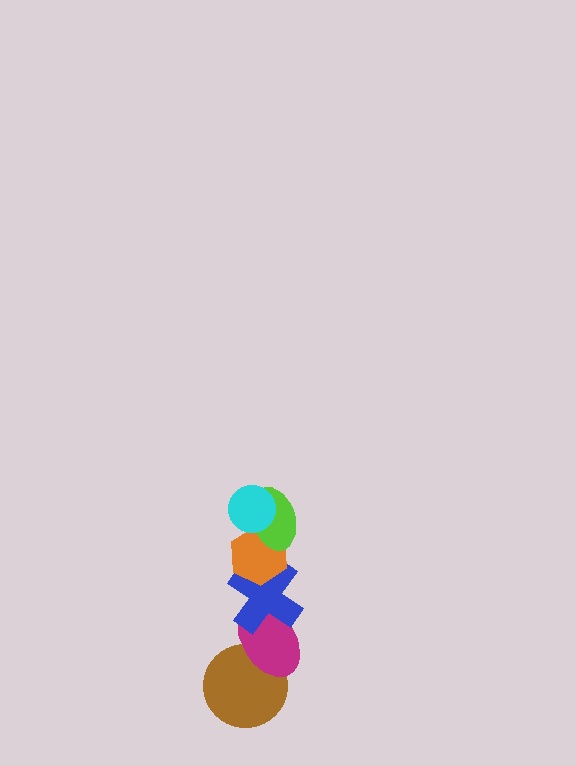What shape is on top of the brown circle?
The magenta ellipse is on top of the brown circle.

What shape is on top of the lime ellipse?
The cyan circle is on top of the lime ellipse.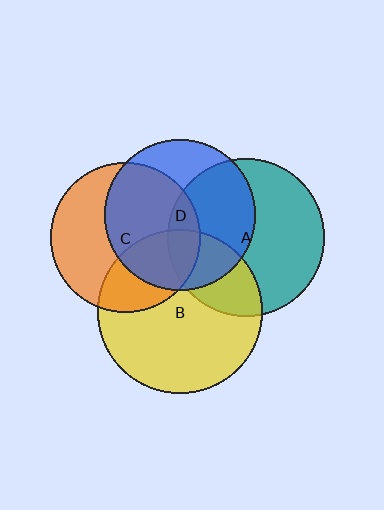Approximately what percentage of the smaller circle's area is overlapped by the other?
Approximately 45%.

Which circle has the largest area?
Circle B (yellow).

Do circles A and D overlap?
Yes.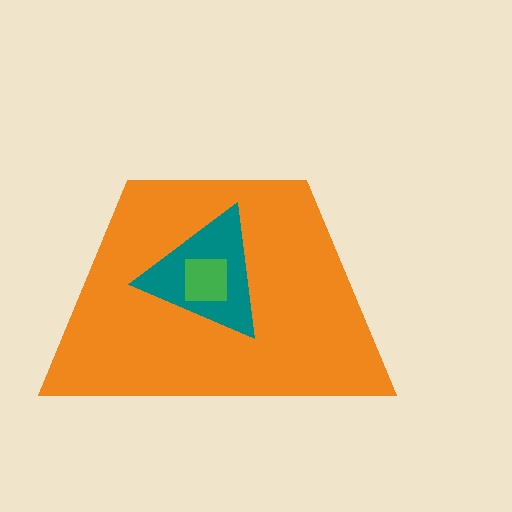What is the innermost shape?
The green square.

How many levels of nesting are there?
3.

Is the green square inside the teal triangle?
Yes.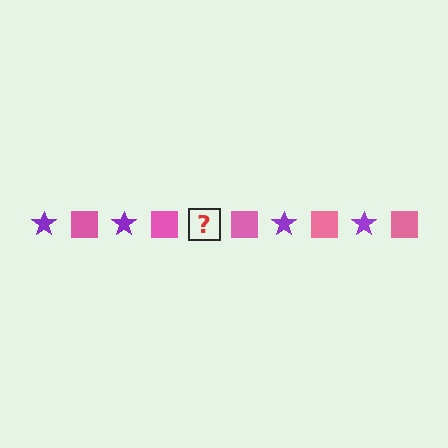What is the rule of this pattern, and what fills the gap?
The rule is that the pattern alternates between purple star and pink square. The gap should be filled with a purple star.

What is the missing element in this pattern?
The missing element is a purple star.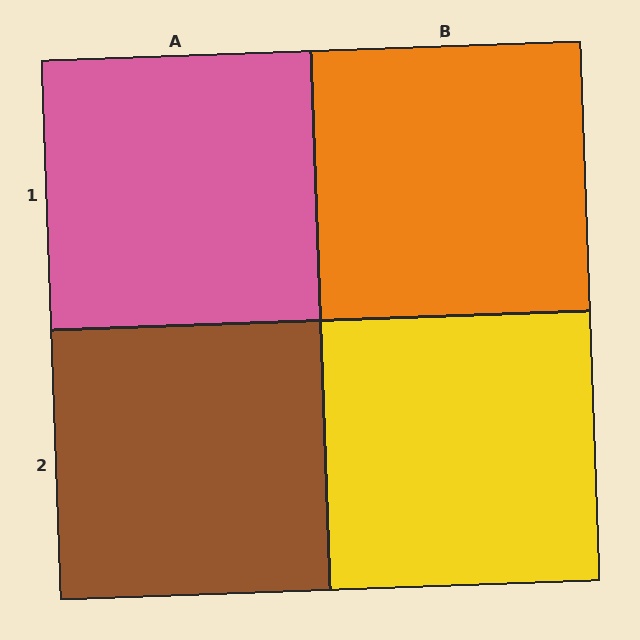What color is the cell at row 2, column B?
Yellow.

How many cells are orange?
1 cell is orange.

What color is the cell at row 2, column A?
Brown.